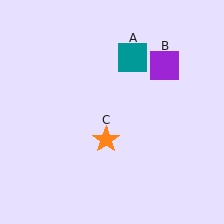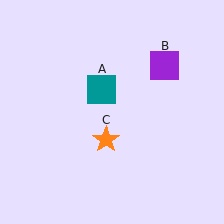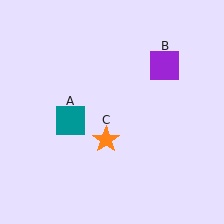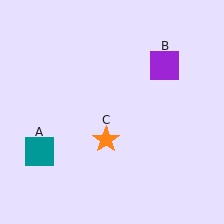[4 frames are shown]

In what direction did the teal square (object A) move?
The teal square (object A) moved down and to the left.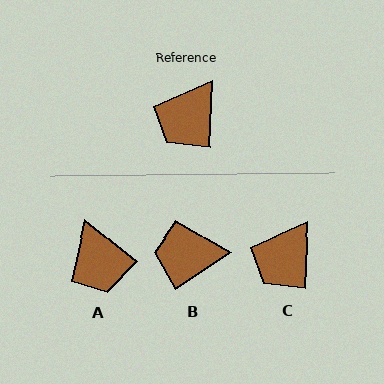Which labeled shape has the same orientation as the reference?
C.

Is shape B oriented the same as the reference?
No, it is off by about 54 degrees.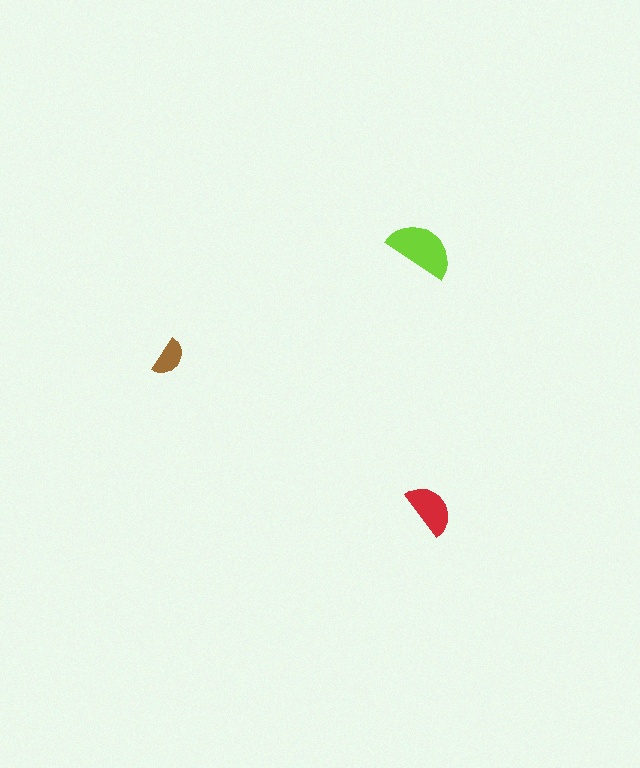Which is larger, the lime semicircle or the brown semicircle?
The lime one.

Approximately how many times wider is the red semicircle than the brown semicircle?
About 1.5 times wider.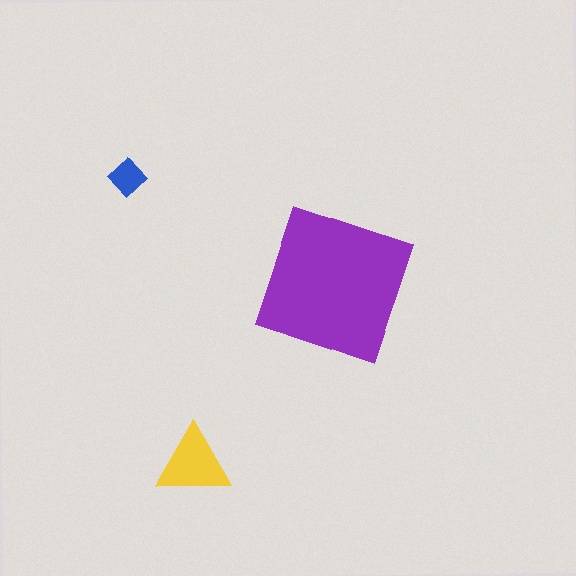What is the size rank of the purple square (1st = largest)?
1st.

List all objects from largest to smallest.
The purple square, the yellow triangle, the blue diamond.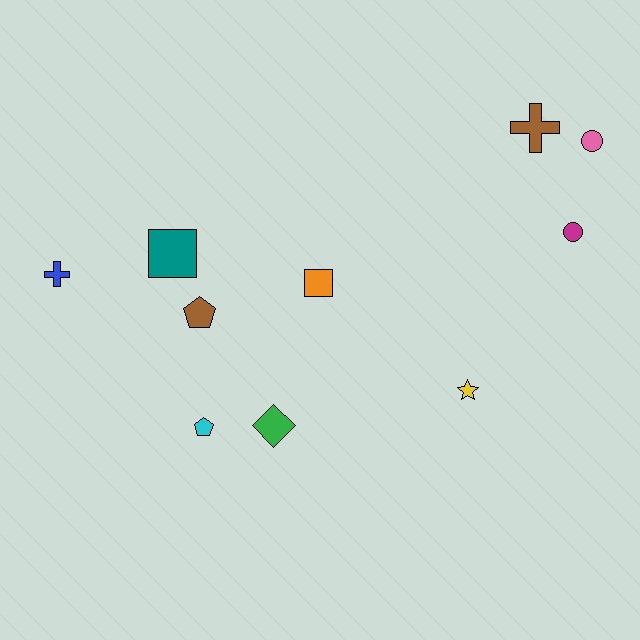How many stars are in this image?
There is 1 star.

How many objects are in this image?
There are 10 objects.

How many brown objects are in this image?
There are 2 brown objects.